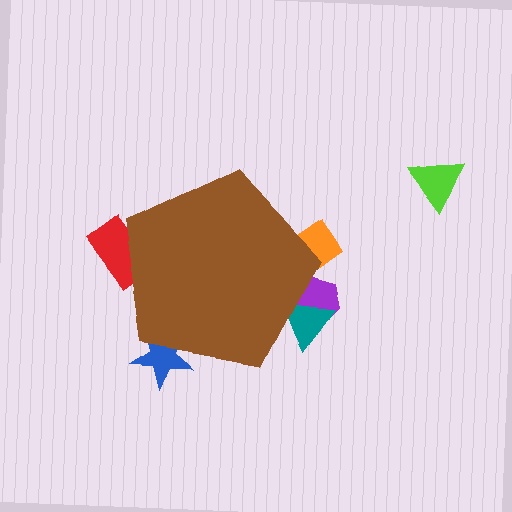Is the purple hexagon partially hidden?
Yes, the purple hexagon is partially hidden behind the brown pentagon.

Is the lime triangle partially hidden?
No, the lime triangle is fully visible.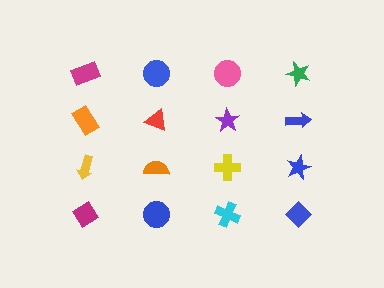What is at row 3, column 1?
A yellow arrow.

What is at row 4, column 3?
A cyan cross.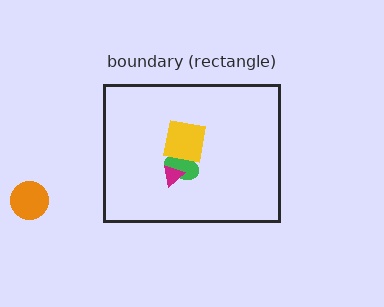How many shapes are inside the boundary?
3 inside, 1 outside.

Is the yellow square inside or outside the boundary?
Inside.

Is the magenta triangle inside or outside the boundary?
Inside.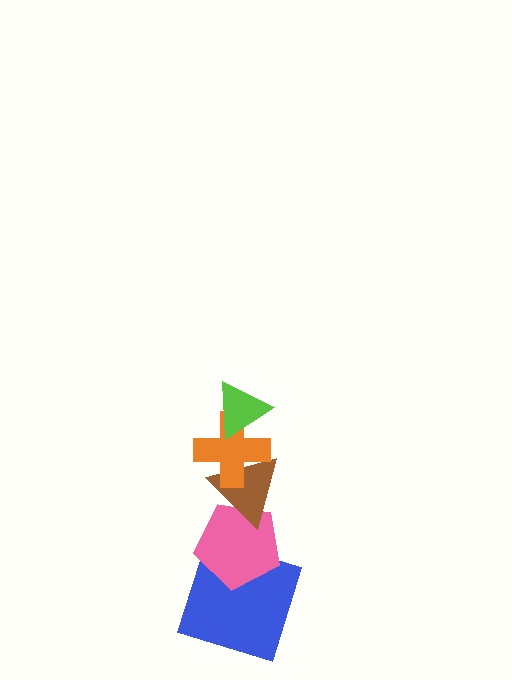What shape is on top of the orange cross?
The lime triangle is on top of the orange cross.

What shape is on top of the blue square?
The pink pentagon is on top of the blue square.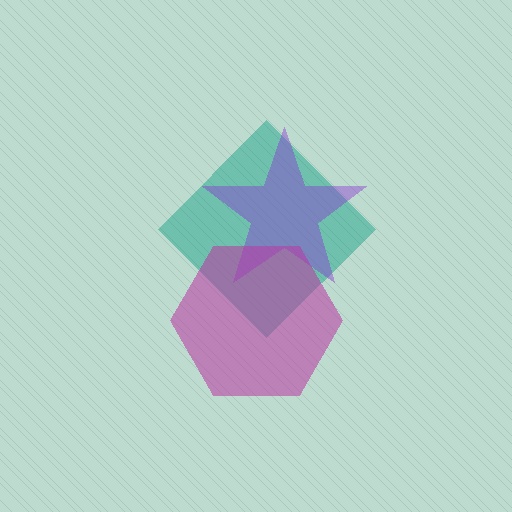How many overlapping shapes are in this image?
There are 3 overlapping shapes in the image.